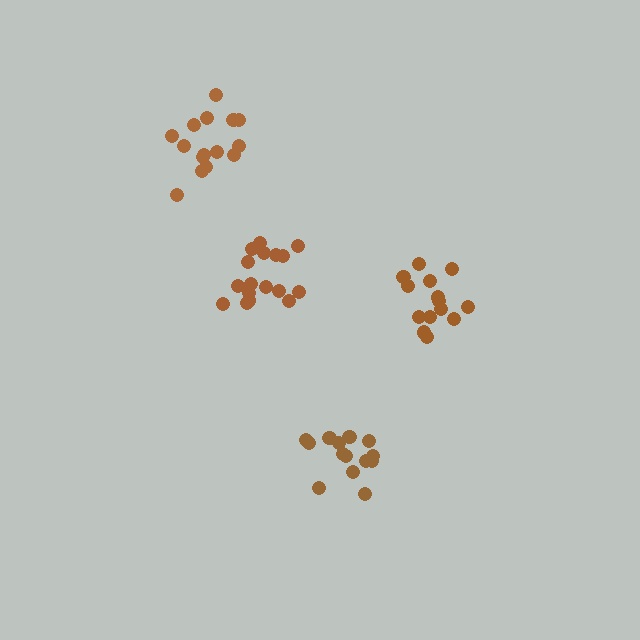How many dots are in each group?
Group 1: 14 dots, Group 2: 15 dots, Group 3: 17 dots, Group 4: 14 dots (60 total).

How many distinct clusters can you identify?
There are 4 distinct clusters.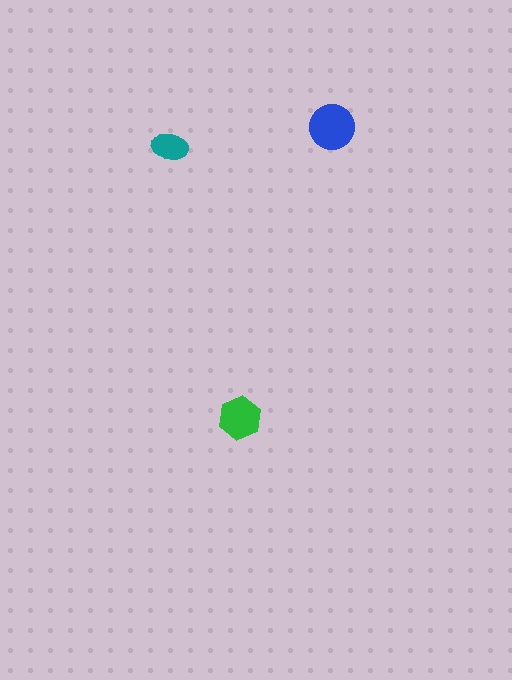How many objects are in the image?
There are 3 objects in the image.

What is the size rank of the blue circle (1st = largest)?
1st.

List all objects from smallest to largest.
The teal ellipse, the green hexagon, the blue circle.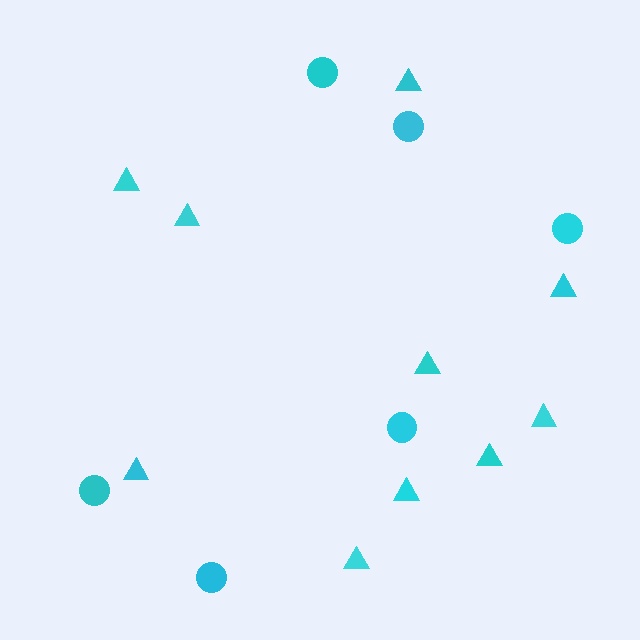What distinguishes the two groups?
There are 2 groups: one group of triangles (10) and one group of circles (6).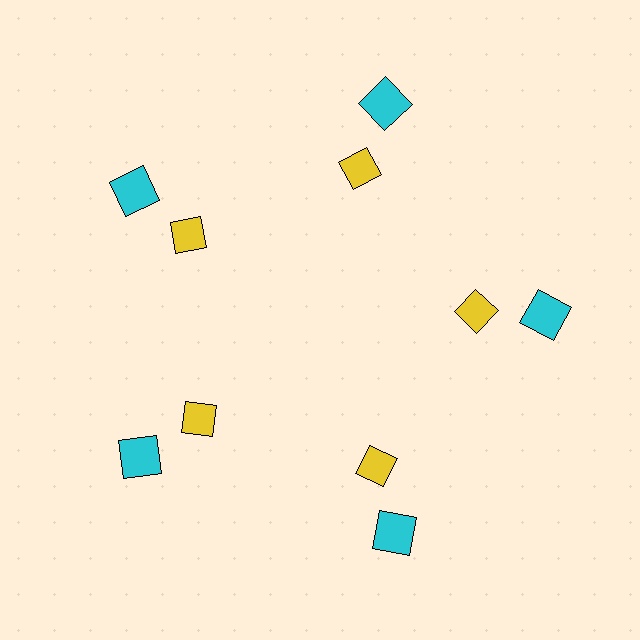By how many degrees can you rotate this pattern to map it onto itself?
The pattern maps onto itself every 72 degrees of rotation.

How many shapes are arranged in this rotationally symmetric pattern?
There are 10 shapes, arranged in 5 groups of 2.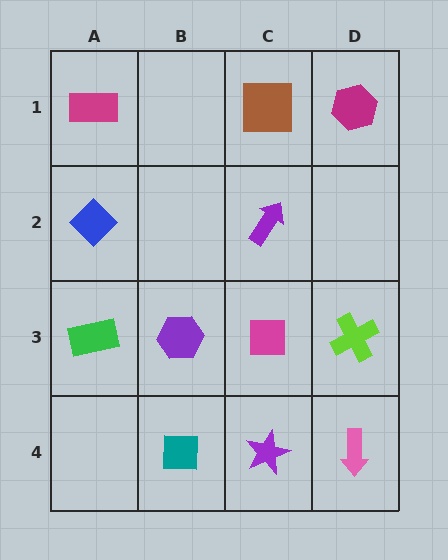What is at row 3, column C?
A magenta square.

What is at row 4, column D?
A pink arrow.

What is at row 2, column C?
A purple arrow.